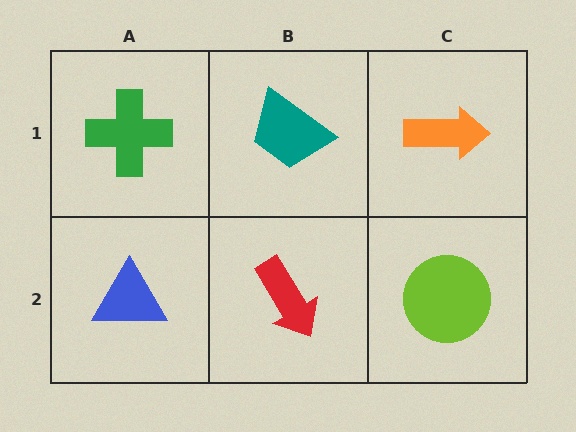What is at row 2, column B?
A red arrow.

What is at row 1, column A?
A green cross.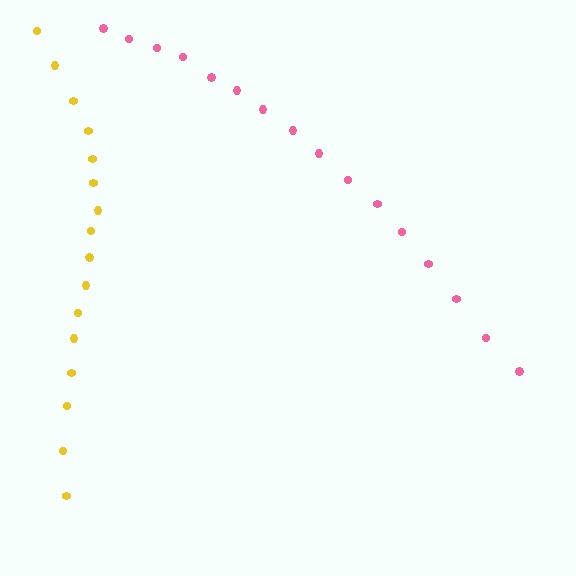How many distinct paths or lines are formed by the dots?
There are 2 distinct paths.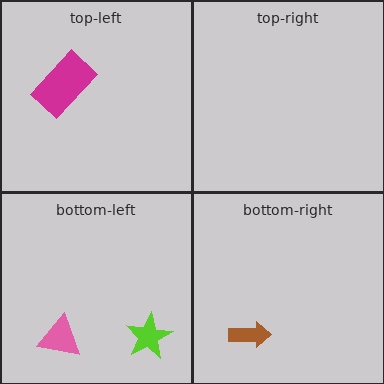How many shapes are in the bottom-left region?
2.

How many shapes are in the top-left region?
1.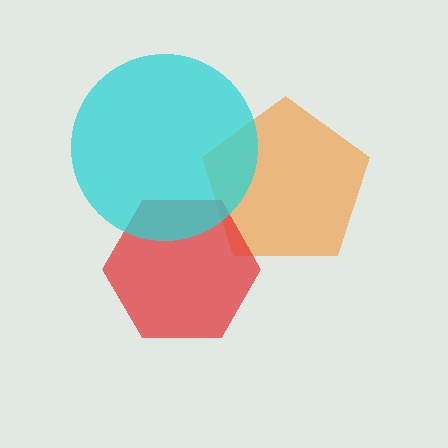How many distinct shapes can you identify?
There are 3 distinct shapes: an orange pentagon, a red hexagon, a cyan circle.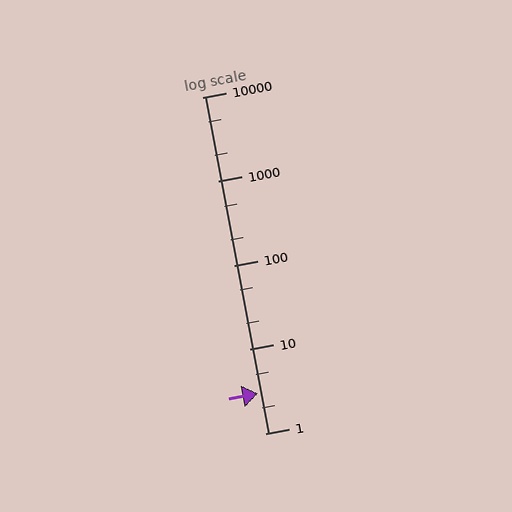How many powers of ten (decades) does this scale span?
The scale spans 4 decades, from 1 to 10000.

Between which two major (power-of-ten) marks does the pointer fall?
The pointer is between 1 and 10.